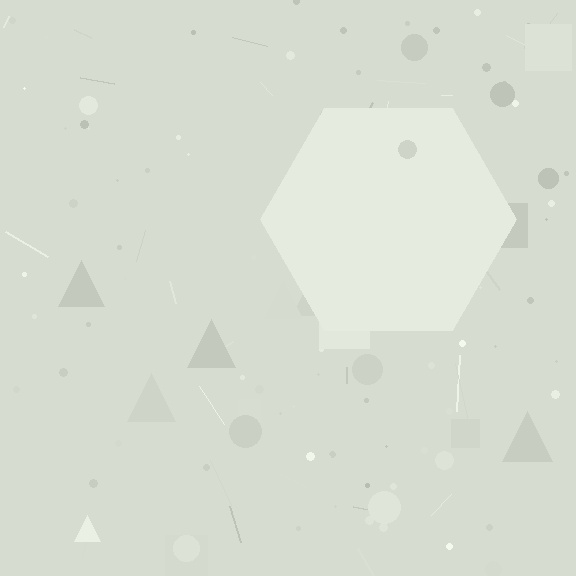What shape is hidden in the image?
A hexagon is hidden in the image.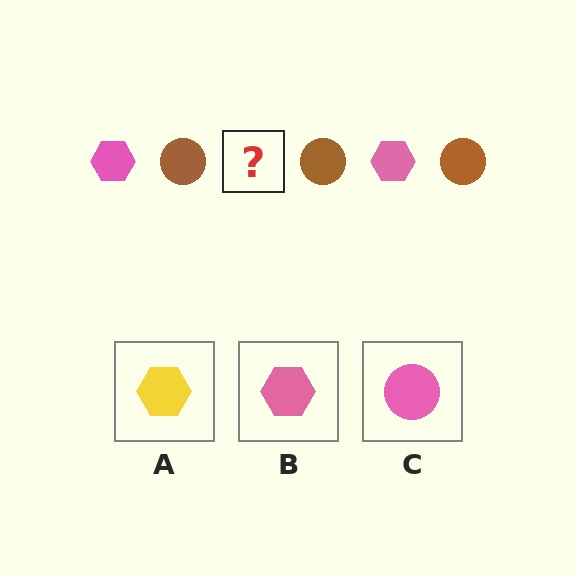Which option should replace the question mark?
Option B.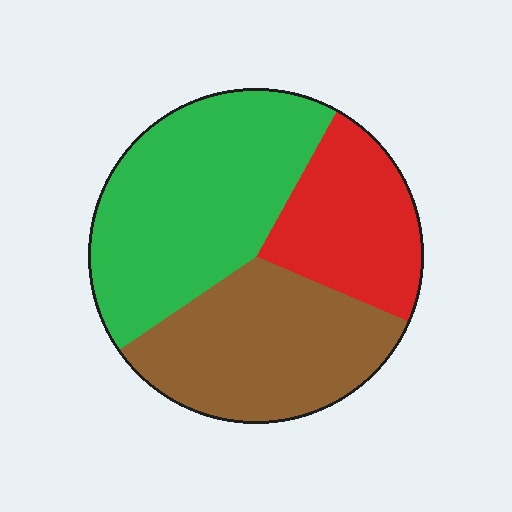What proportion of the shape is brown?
Brown takes up between a quarter and a half of the shape.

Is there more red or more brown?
Brown.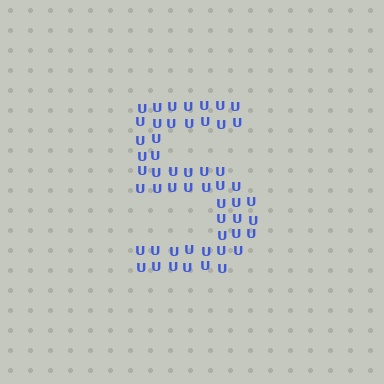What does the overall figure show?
The overall figure shows the digit 5.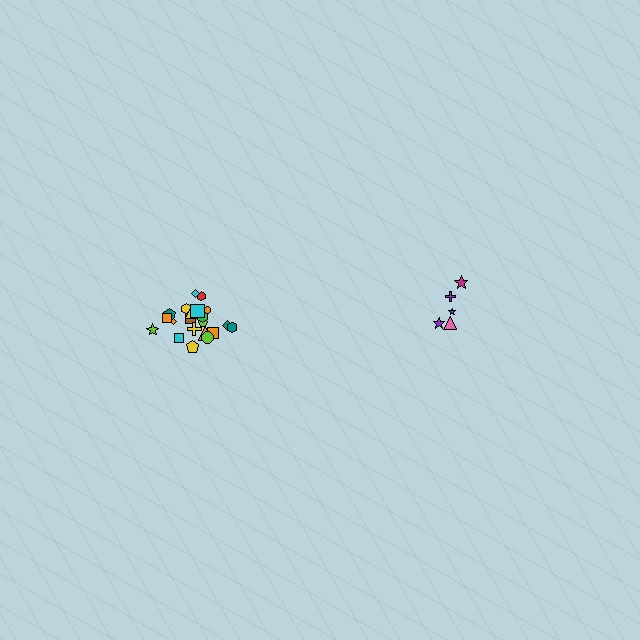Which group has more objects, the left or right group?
The left group.